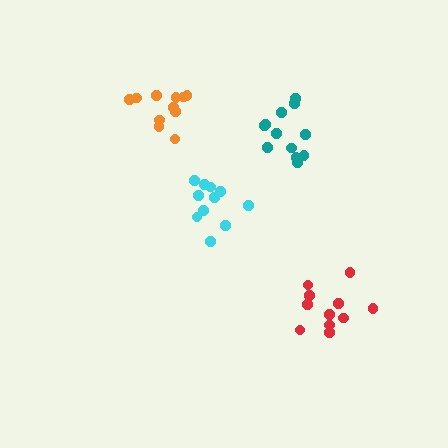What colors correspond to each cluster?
The clusters are colored: red, teal, orange, cyan.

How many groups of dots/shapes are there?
There are 4 groups.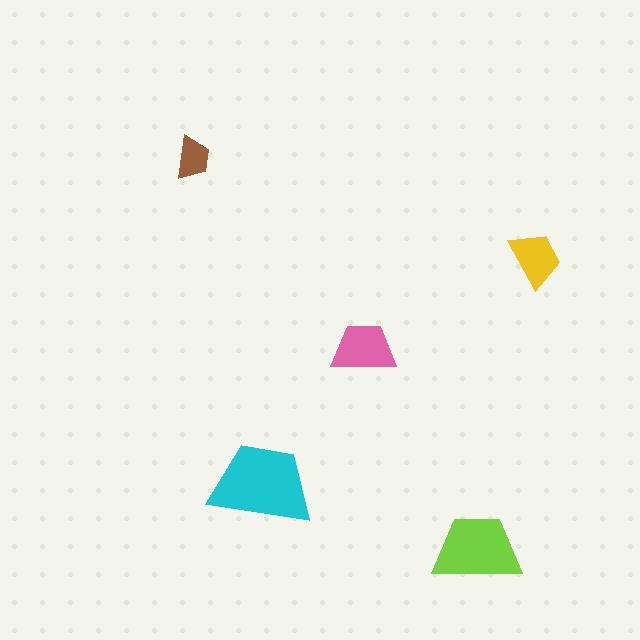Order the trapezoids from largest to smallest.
the cyan one, the lime one, the pink one, the yellow one, the brown one.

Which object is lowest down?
The lime trapezoid is bottommost.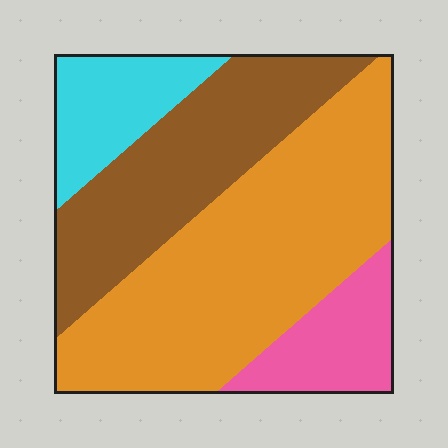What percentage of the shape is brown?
Brown takes up about one quarter (1/4) of the shape.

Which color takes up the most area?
Orange, at roughly 45%.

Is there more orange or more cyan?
Orange.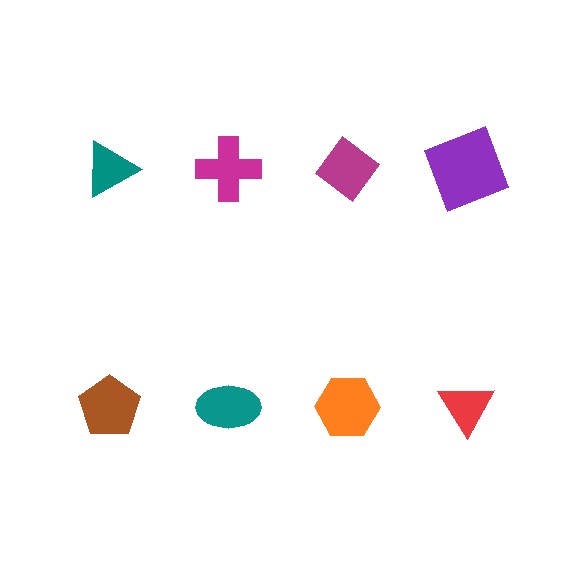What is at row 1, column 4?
A purple square.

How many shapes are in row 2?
4 shapes.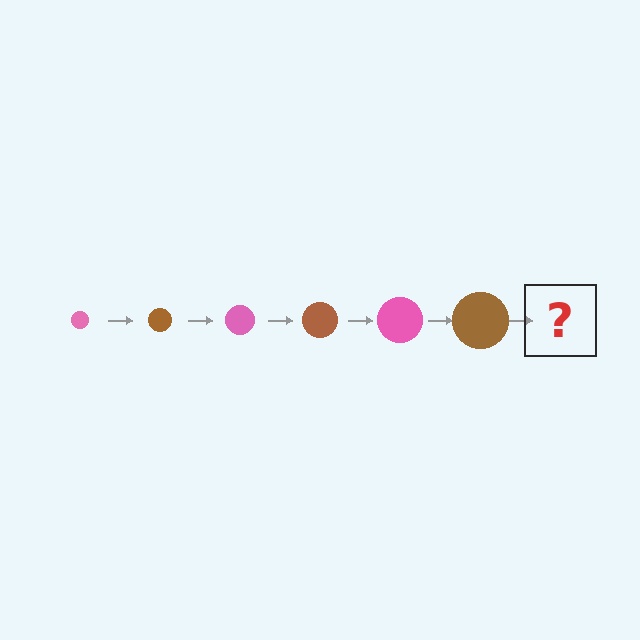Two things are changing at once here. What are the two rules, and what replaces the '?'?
The two rules are that the circle grows larger each step and the color cycles through pink and brown. The '?' should be a pink circle, larger than the previous one.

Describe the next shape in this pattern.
It should be a pink circle, larger than the previous one.